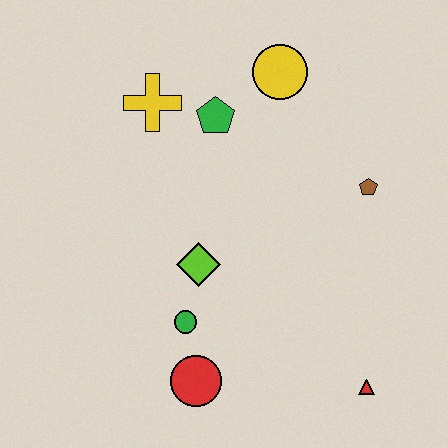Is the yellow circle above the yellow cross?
Yes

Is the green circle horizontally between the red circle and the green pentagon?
No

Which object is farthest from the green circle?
The yellow circle is farthest from the green circle.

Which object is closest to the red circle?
The green circle is closest to the red circle.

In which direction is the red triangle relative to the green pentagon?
The red triangle is below the green pentagon.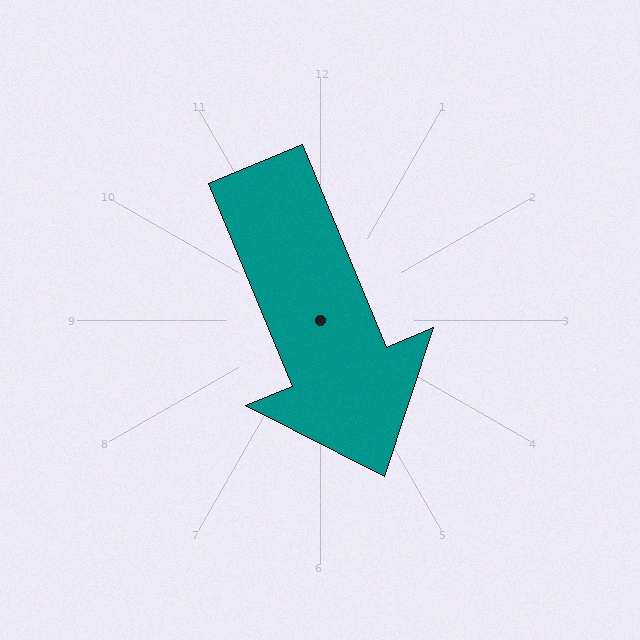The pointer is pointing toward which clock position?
Roughly 5 o'clock.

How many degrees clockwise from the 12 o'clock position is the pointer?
Approximately 157 degrees.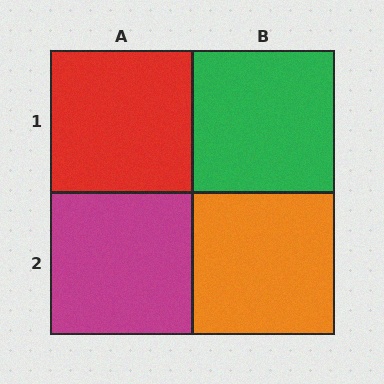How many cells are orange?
1 cell is orange.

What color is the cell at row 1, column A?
Red.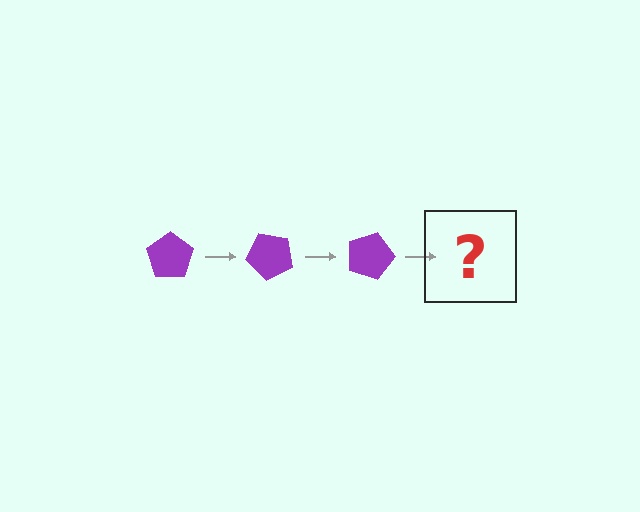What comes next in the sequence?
The next element should be a purple pentagon rotated 135 degrees.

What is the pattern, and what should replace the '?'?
The pattern is that the pentagon rotates 45 degrees each step. The '?' should be a purple pentagon rotated 135 degrees.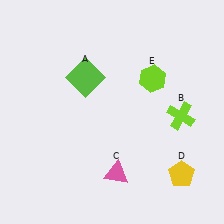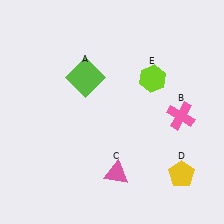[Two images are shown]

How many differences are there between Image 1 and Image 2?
There is 1 difference between the two images.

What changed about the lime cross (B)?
In Image 1, B is lime. In Image 2, it changed to pink.